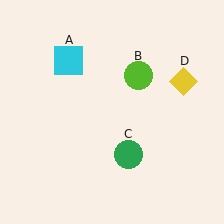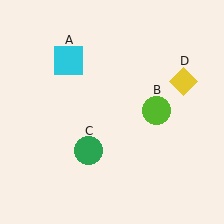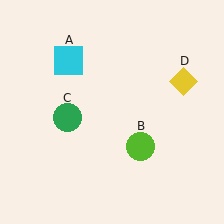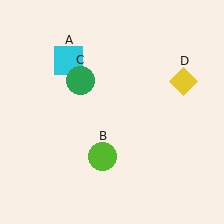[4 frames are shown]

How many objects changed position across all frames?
2 objects changed position: lime circle (object B), green circle (object C).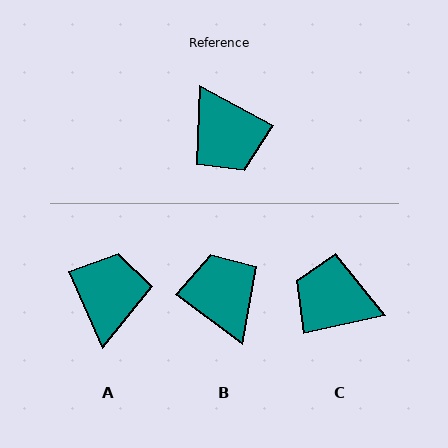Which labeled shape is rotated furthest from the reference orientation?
B, about 172 degrees away.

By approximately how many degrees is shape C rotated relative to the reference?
Approximately 139 degrees clockwise.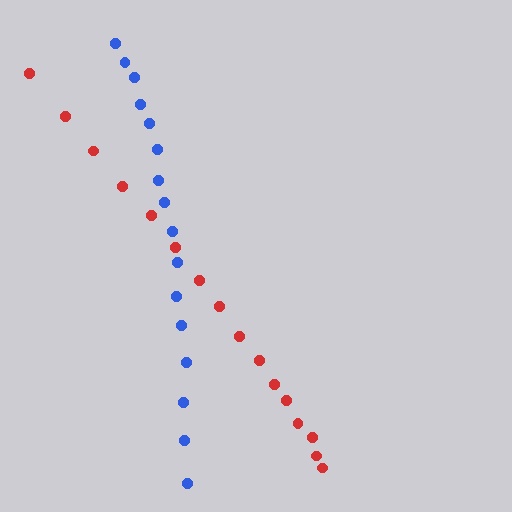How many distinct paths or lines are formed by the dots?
There are 2 distinct paths.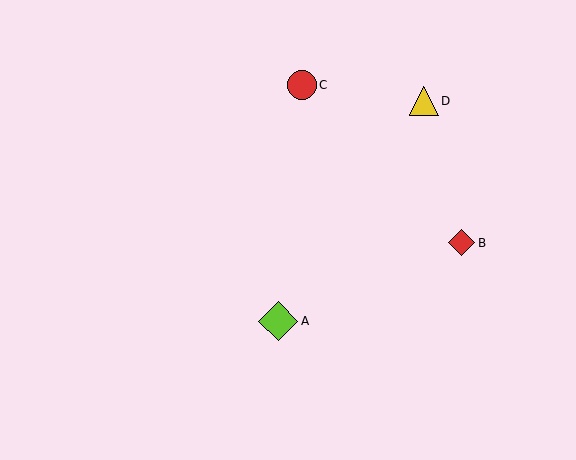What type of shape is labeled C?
Shape C is a red circle.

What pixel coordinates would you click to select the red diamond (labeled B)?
Click at (462, 243) to select the red diamond B.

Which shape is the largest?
The lime diamond (labeled A) is the largest.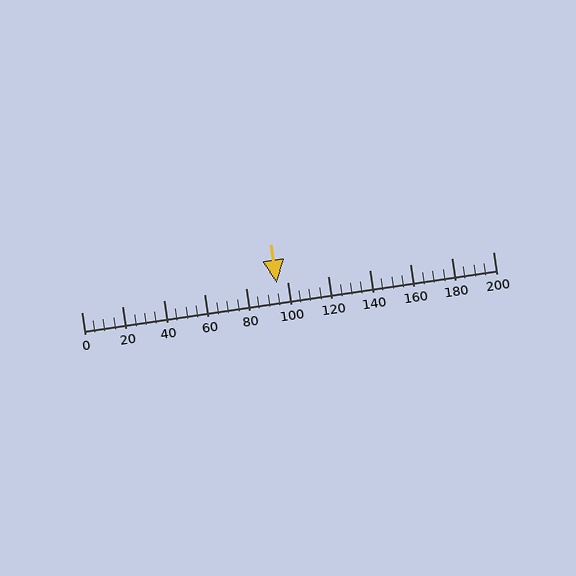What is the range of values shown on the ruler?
The ruler shows values from 0 to 200.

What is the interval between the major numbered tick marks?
The major tick marks are spaced 20 units apart.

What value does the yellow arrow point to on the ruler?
The yellow arrow points to approximately 95.